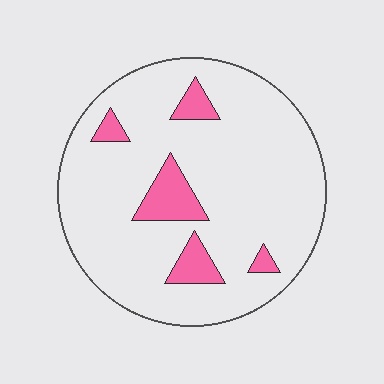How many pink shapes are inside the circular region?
5.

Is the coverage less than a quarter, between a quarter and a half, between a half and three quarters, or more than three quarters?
Less than a quarter.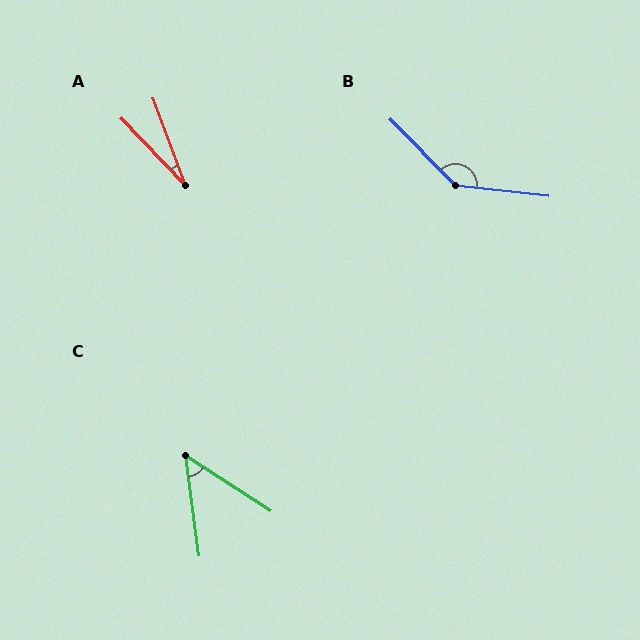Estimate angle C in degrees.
Approximately 49 degrees.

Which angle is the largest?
B, at approximately 141 degrees.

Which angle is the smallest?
A, at approximately 23 degrees.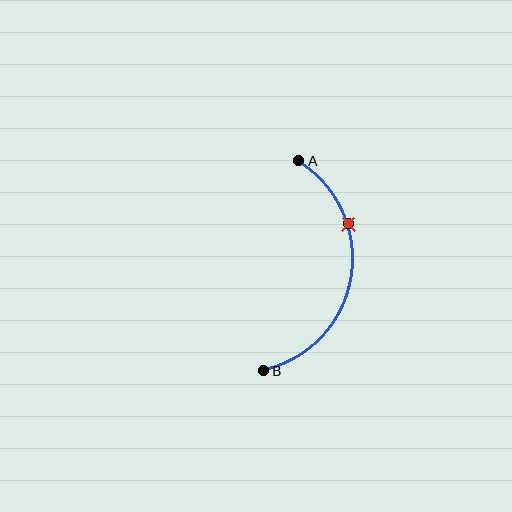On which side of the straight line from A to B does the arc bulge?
The arc bulges to the right of the straight line connecting A and B.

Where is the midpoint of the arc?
The arc midpoint is the point on the curve farthest from the straight line joining A and B. It sits to the right of that line.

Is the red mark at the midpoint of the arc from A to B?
No. The red mark lies on the arc but is closer to endpoint A. The arc midpoint would be at the point on the curve equidistant along the arc from both A and B.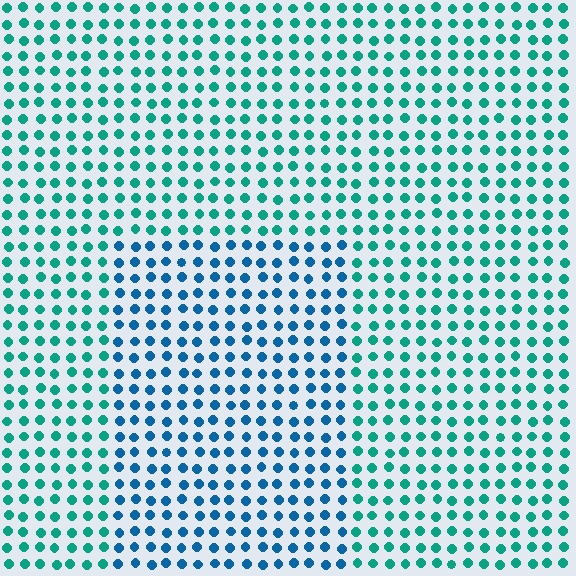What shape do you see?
I see a rectangle.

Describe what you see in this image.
The image is filled with small teal elements in a uniform arrangement. A rectangle-shaped region is visible where the elements are tinted to a slightly different hue, forming a subtle color boundary.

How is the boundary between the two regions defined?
The boundary is defined purely by a slight shift in hue (about 36 degrees). Spacing, size, and orientation are identical on both sides.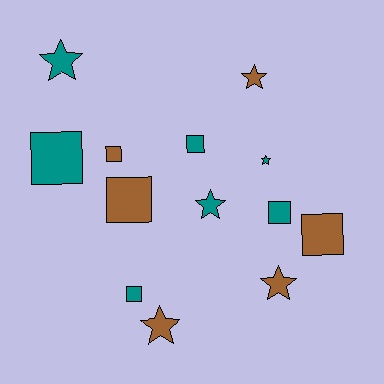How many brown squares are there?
There are 3 brown squares.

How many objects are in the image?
There are 13 objects.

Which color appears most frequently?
Teal, with 7 objects.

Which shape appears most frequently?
Square, with 7 objects.